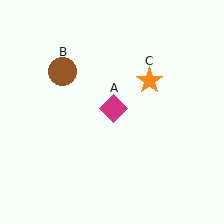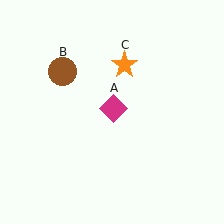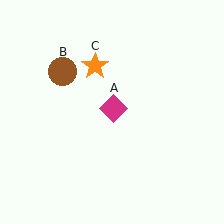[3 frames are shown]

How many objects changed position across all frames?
1 object changed position: orange star (object C).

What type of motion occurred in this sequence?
The orange star (object C) rotated counterclockwise around the center of the scene.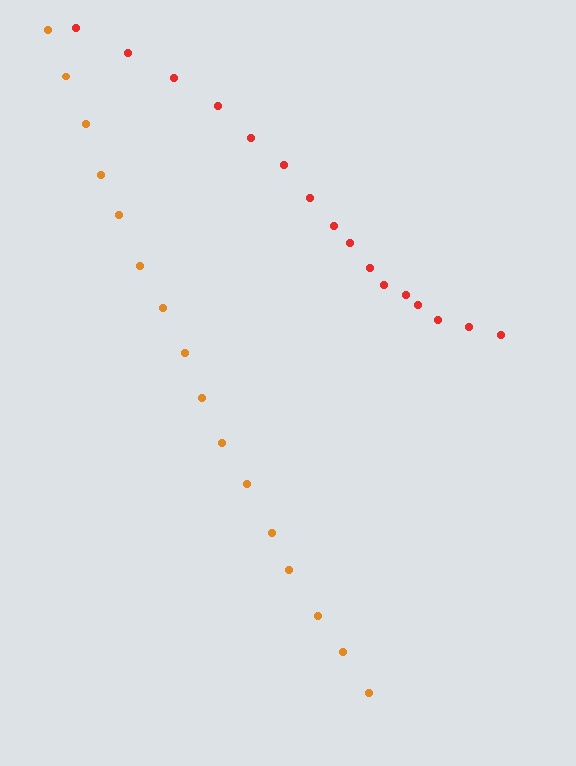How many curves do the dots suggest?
There are 2 distinct paths.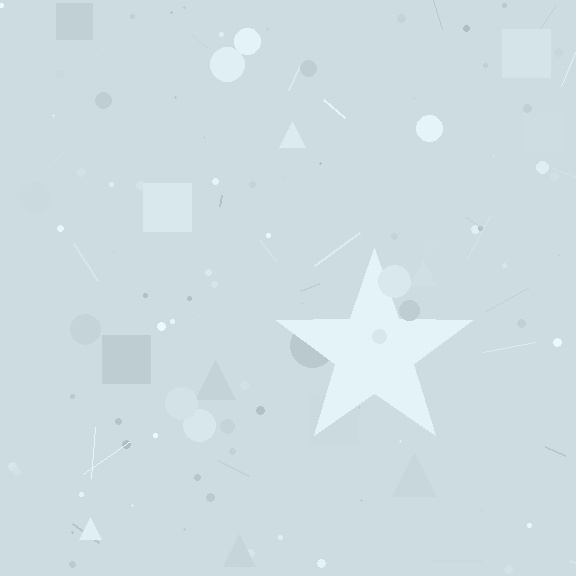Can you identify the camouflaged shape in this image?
The camouflaged shape is a star.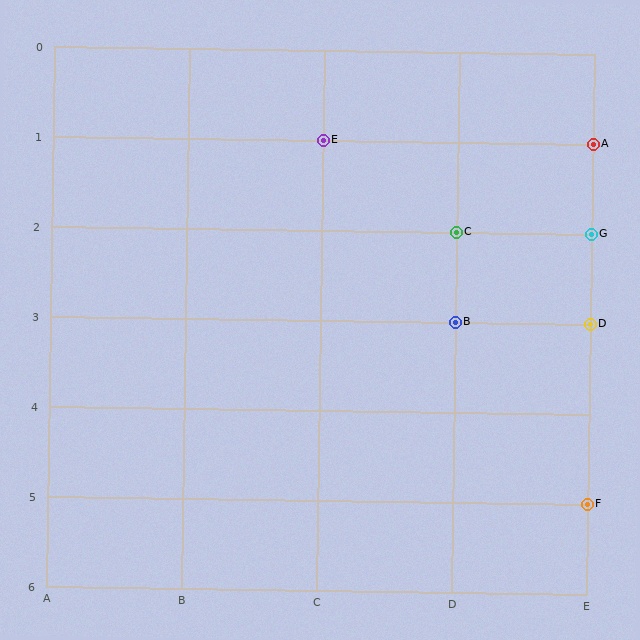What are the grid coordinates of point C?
Point C is at grid coordinates (D, 2).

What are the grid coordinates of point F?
Point F is at grid coordinates (E, 5).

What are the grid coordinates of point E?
Point E is at grid coordinates (C, 1).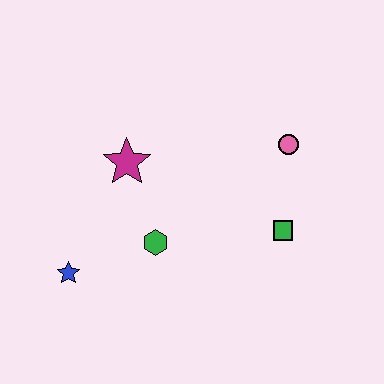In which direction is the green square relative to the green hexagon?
The green square is to the right of the green hexagon.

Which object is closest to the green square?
The pink circle is closest to the green square.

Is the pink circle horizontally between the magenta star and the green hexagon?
No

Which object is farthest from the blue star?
The pink circle is farthest from the blue star.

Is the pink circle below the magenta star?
No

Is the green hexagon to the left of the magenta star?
No